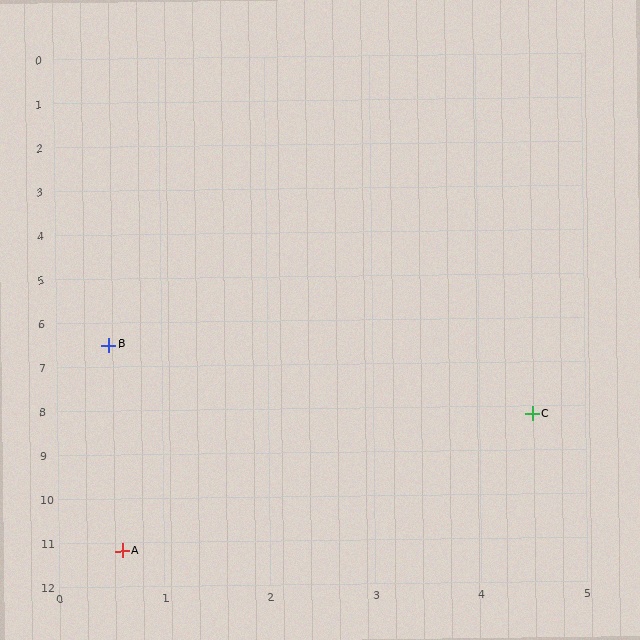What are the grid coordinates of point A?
Point A is at approximately (0.6, 11.2).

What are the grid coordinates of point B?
Point B is at approximately (0.5, 6.5).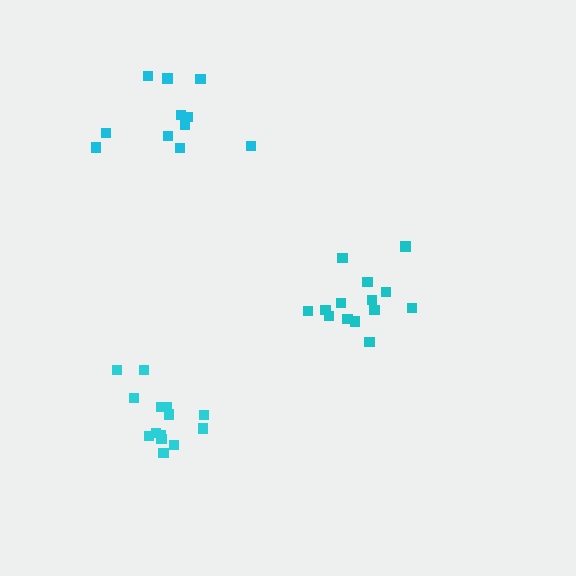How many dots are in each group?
Group 1: 14 dots, Group 2: 11 dots, Group 3: 14 dots (39 total).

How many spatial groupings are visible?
There are 3 spatial groupings.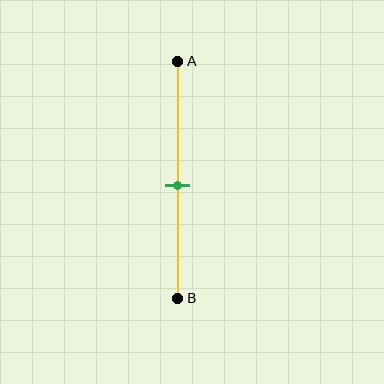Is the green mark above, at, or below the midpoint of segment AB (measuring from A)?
The green mark is approximately at the midpoint of segment AB.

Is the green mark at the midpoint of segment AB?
Yes, the mark is approximately at the midpoint.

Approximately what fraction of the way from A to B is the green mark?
The green mark is approximately 50% of the way from A to B.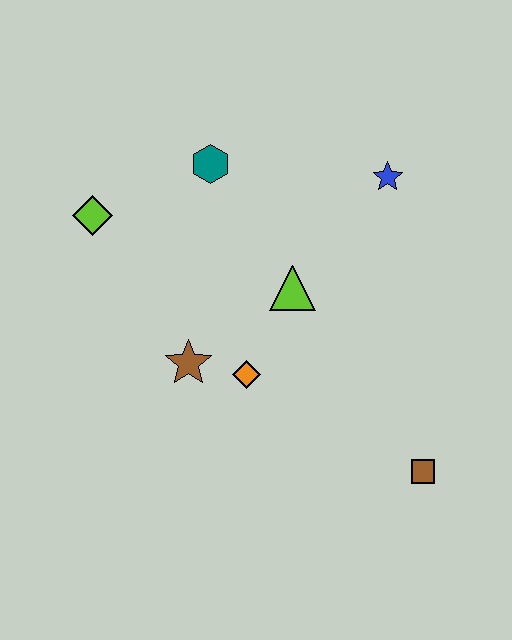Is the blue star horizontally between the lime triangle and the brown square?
Yes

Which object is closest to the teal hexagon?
The lime diamond is closest to the teal hexagon.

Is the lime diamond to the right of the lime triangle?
No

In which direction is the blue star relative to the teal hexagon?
The blue star is to the right of the teal hexagon.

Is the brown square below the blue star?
Yes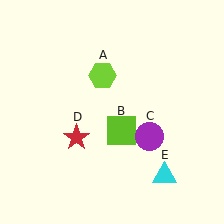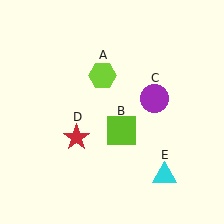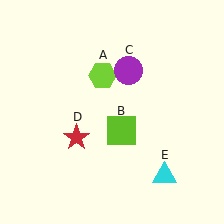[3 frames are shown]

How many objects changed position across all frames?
1 object changed position: purple circle (object C).